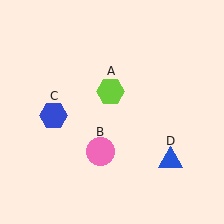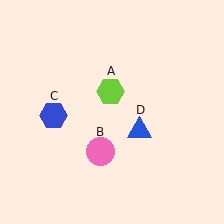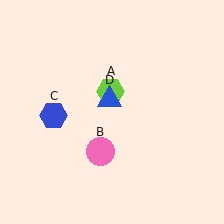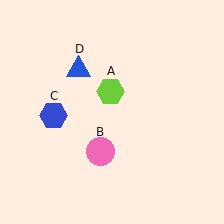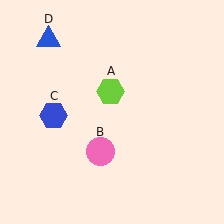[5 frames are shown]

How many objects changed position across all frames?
1 object changed position: blue triangle (object D).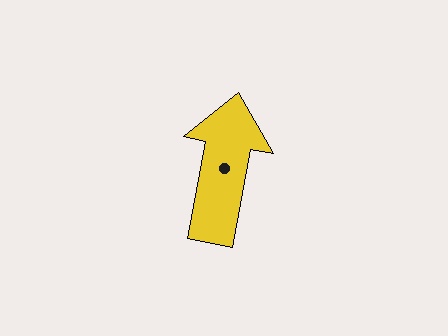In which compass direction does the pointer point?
North.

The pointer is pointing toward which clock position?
Roughly 12 o'clock.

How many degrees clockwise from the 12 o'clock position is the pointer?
Approximately 11 degrees.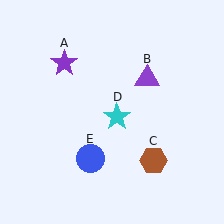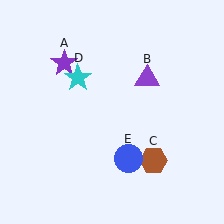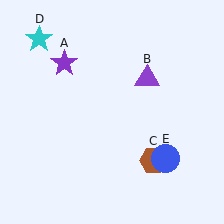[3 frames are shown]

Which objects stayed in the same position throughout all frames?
Purple star (object A) and purple triangle (object B) and brown hexagon (object C) remained stationary.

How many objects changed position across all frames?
2 objects changed position: cyan star (object D), blue circle (object E).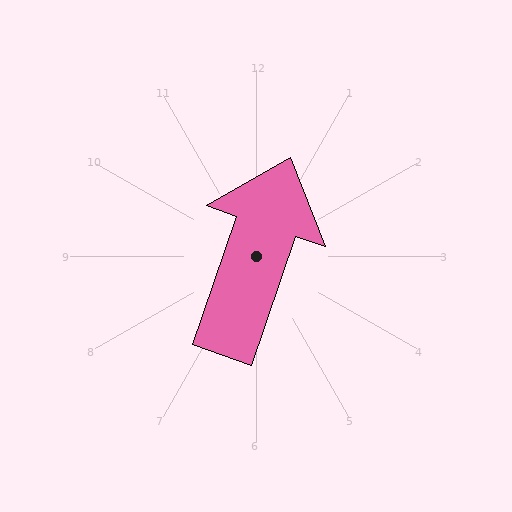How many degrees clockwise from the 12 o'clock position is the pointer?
Approximately 19 degrees.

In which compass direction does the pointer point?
North.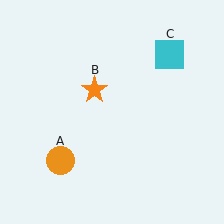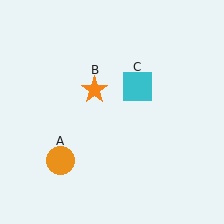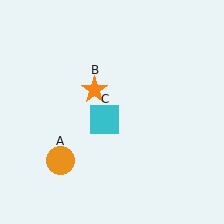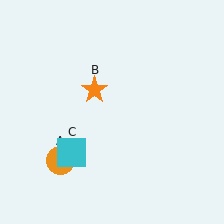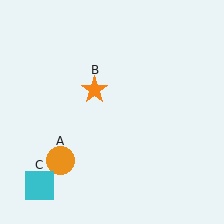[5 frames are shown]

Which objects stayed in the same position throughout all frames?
Orange circle (object A) and orange star (object B) remained stationary.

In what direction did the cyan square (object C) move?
The cyan square (object C) moved down and to the left.